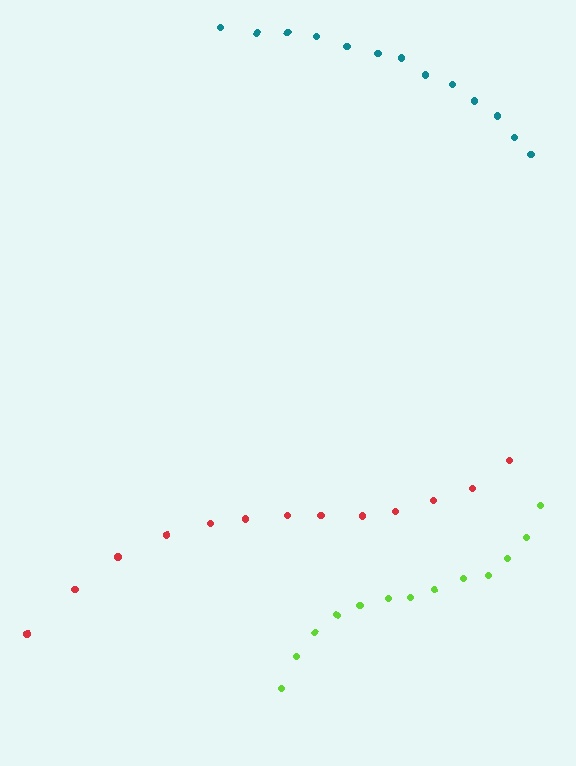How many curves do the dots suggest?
There are 3 distinct paths.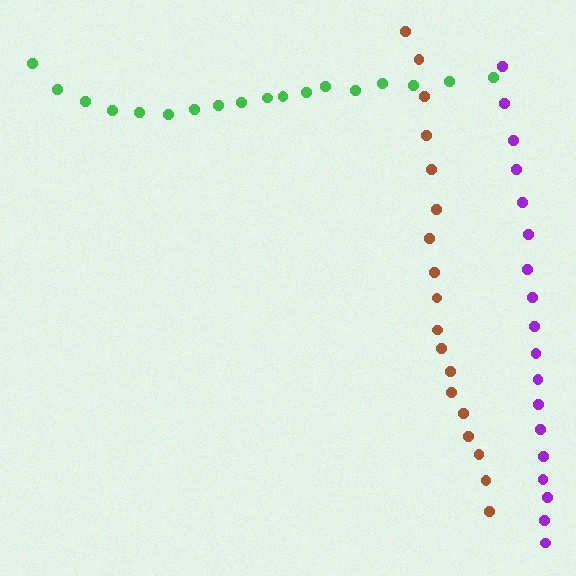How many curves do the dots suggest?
There are 3 distinct paths.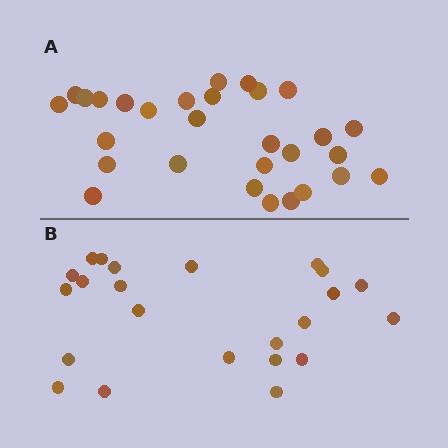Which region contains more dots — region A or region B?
Region A (the top region) has more dots.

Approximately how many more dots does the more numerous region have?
Region A has about 6 more dots than region B.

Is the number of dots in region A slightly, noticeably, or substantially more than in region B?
Region A has noticeably more, but not dramatically so. The ratio is roughly 1.3 to 1.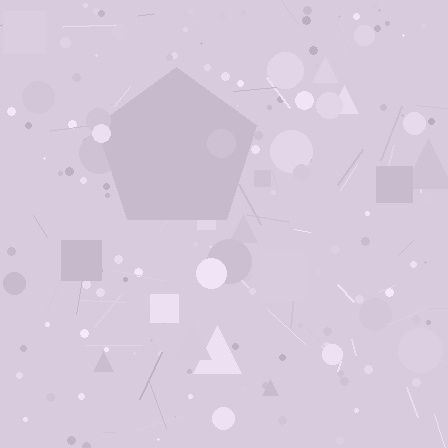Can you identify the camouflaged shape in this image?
The camouflaged shape is a pentagon.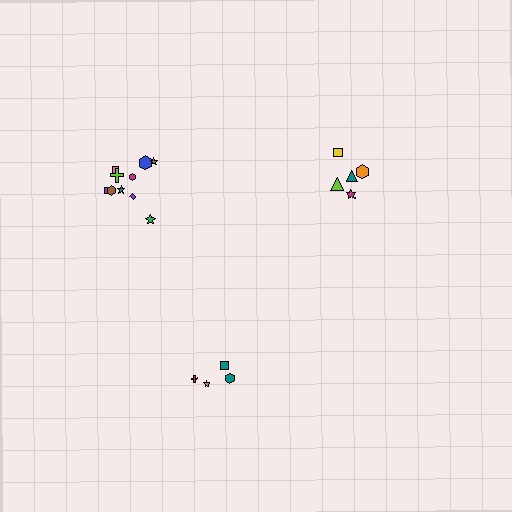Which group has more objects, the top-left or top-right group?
The top-left group.